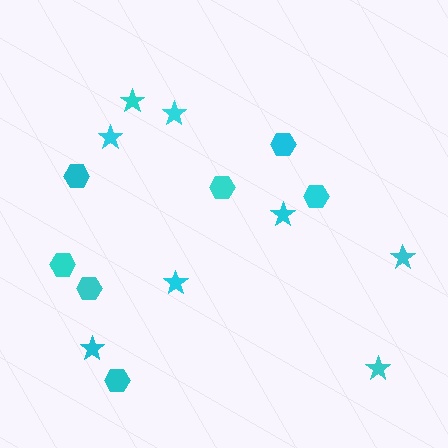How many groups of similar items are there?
There are 2 groups: one group of hexagons (7) and one group of stars (8).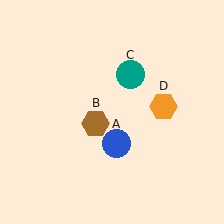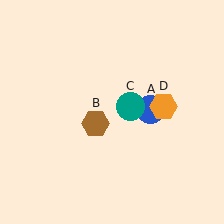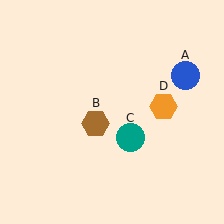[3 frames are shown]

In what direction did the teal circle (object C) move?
The teal circle (object C) moved down.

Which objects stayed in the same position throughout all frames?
Brown hexagon (object B) and orange hexagon (object D) remained stationary.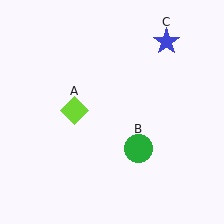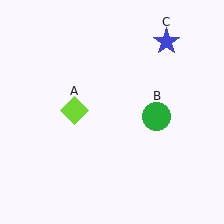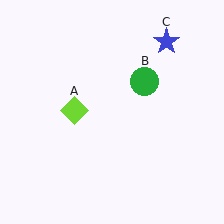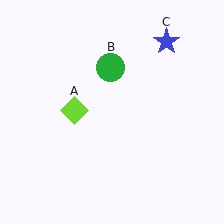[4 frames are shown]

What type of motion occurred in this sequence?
The green circle (object B) rotated counterclockwise around the center of the scene.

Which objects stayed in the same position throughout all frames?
Lime diamond (object A) and blue star (object C) remained stationary.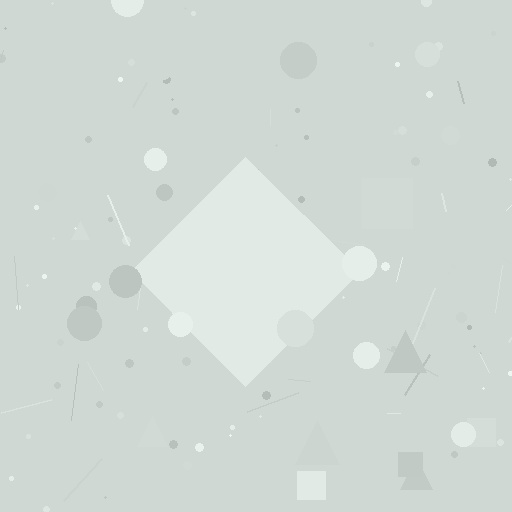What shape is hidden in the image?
A diamond is hidden in the image.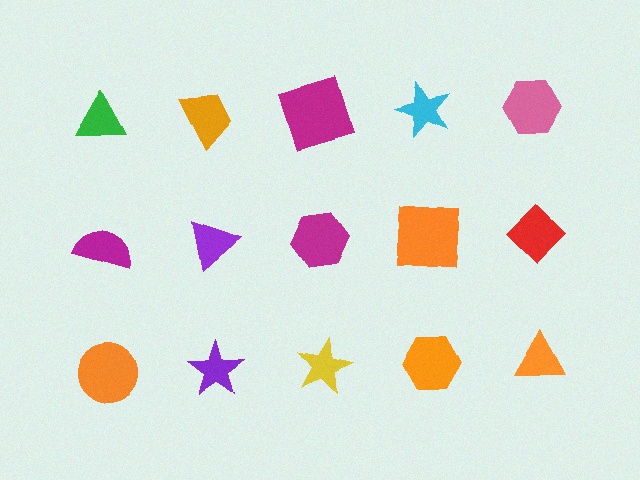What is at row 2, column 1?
A magenta semicircle.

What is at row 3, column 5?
An orange triangle.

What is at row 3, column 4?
An orange hexagon.